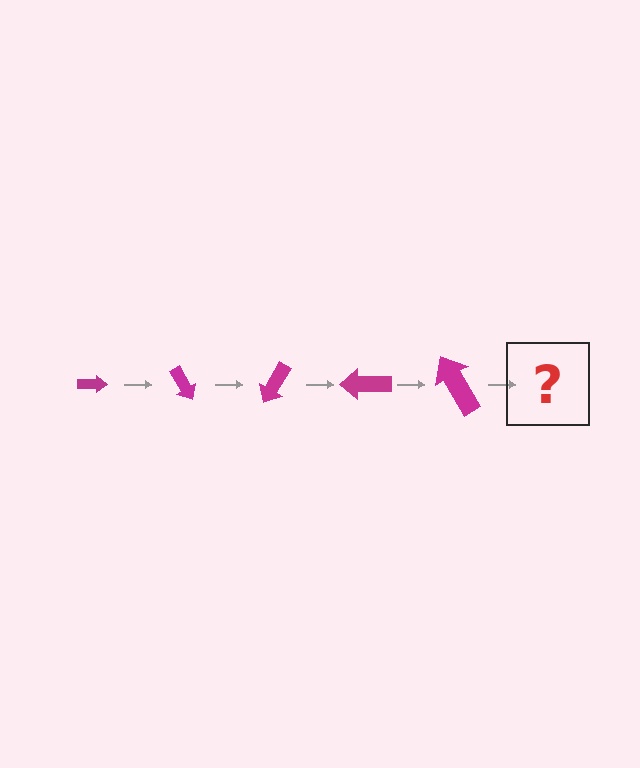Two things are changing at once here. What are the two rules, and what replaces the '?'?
The two rules are that the arrow grows larger each step and it rotates 60 degrees each step. The '?' should be an arrow, larger than the previous one and rotated 300 degrees from the start.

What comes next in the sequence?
The next element should be an arrow, larger than the previous one and rotated 300 degrees from the start.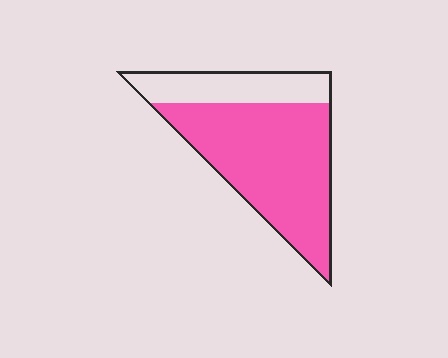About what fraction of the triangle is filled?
About three quarters (3/4).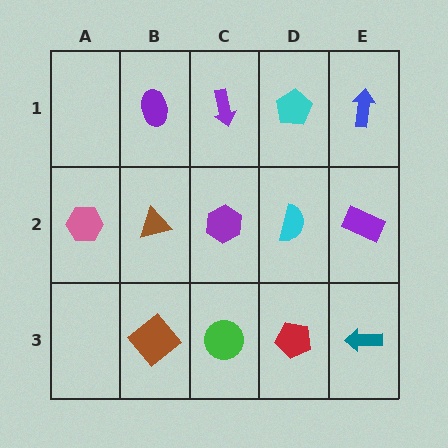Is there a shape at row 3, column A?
No, that cell is empty.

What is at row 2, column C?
A purple hexagon.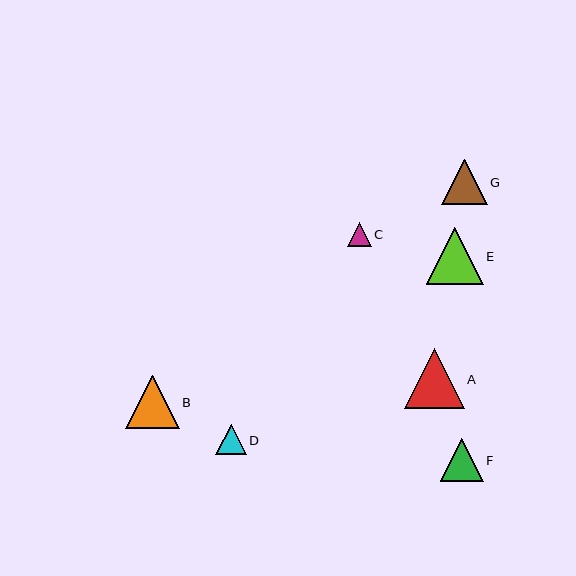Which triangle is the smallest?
Triangle C is the smallest with a size of approximately 23 pixels.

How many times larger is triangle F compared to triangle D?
Triangle F is approximately 1.4 times the size of triangle D.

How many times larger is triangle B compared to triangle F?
Triangle B is approximately 1.3 times the size of triangle F.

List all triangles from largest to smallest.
From largest to smallest: A, E, B, G, F, D, C.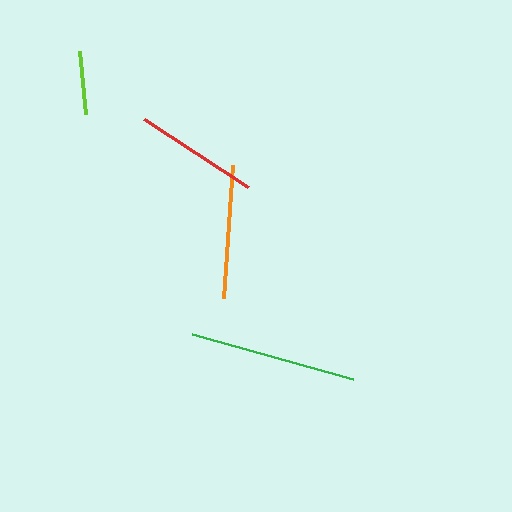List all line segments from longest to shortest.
From longest to shortest: green, orange, red, lime.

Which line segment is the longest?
The green line is the longest at approximately 167 pixels.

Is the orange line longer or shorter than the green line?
The green line is longer than the orange line.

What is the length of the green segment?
The green segment is approximately 167 pixels long.